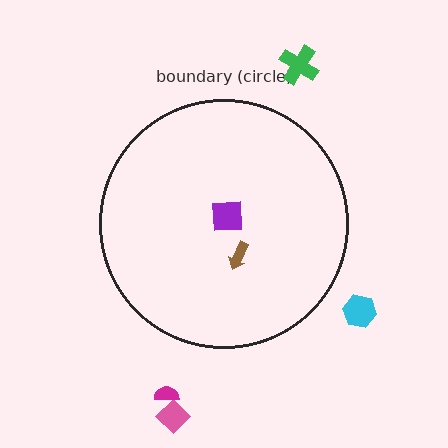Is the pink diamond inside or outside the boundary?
Outside.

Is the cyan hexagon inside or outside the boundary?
Outside.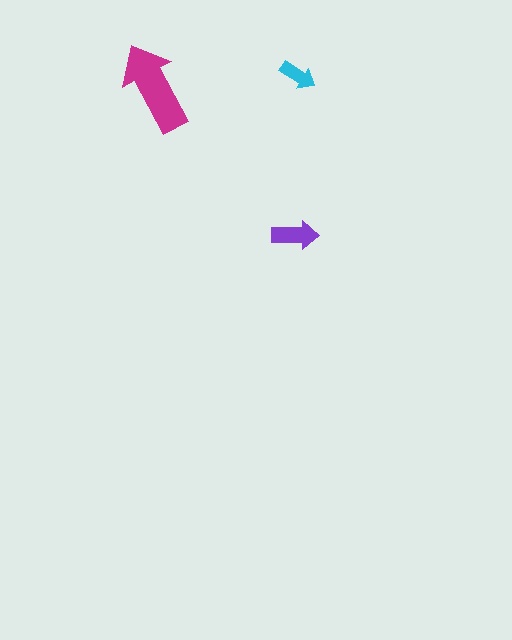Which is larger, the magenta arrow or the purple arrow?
The magenta one.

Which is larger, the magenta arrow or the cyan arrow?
The magenta one.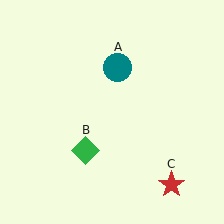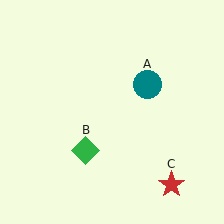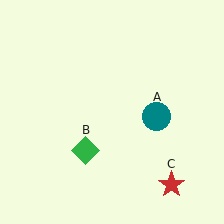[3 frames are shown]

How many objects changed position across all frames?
1 object changed position: teal circle (object A).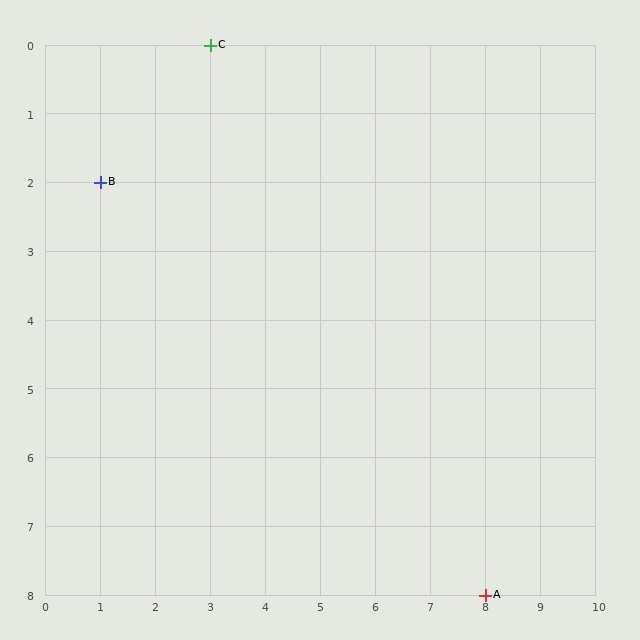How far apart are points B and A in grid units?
Points B and A are 7 columns and 6 rows apart (about 9.2 grid units diagonally).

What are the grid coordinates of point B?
Point B is at grid coordinates (1, 2).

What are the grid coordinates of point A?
Point A is at grid coordinates (8, 8).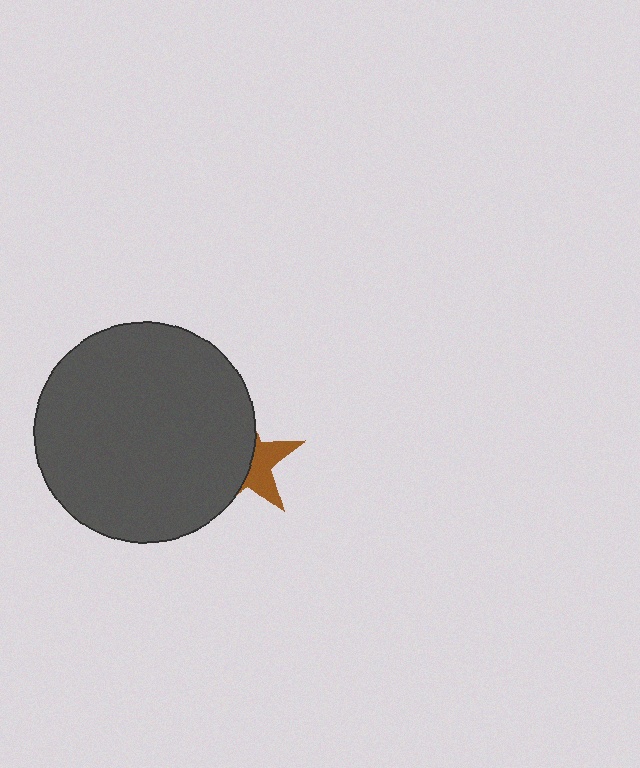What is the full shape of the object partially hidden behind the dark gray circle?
The partially hidden object is a brown star.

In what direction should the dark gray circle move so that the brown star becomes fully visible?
The dark gray circle should move left. That is the shortest direction to clear the overlap and leave the brown star fully visible.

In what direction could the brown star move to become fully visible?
The brown star could move right. That would shift it out from behind the dark gray circle entirely.